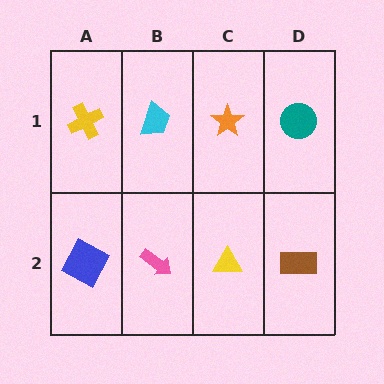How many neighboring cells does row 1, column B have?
3.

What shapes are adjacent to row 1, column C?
A yellow triangle (row 2, column C), a cyan trapezoid (row 1, column B), a teal circle (row 1, column D).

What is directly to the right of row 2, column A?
A pink arrow.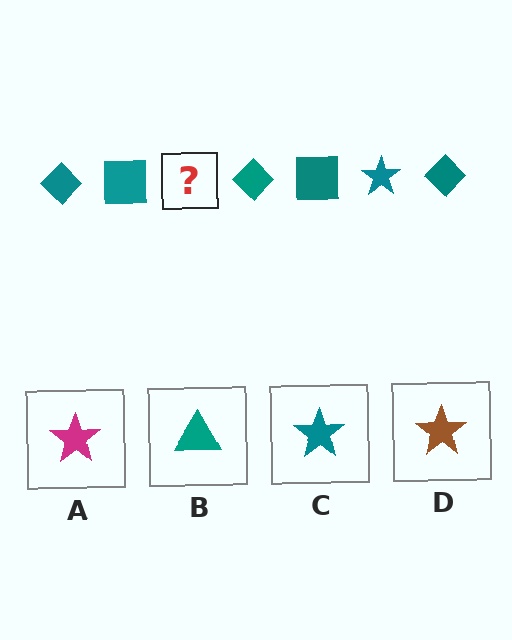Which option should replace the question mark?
Option C.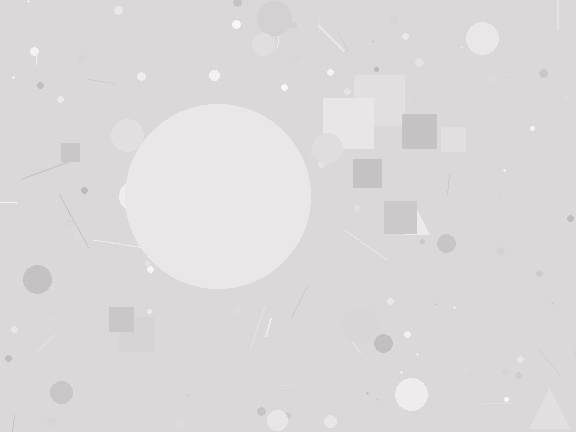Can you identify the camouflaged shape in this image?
The camouflaged shape is a circle.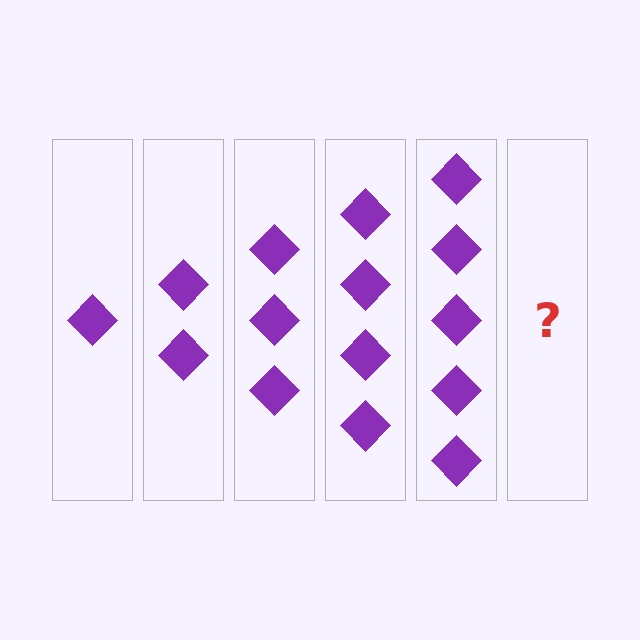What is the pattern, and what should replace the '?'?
The pattern is that each step adds one more diamond. The '?' should be 6 diamonds.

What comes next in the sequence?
The next element should be 6 diamonds.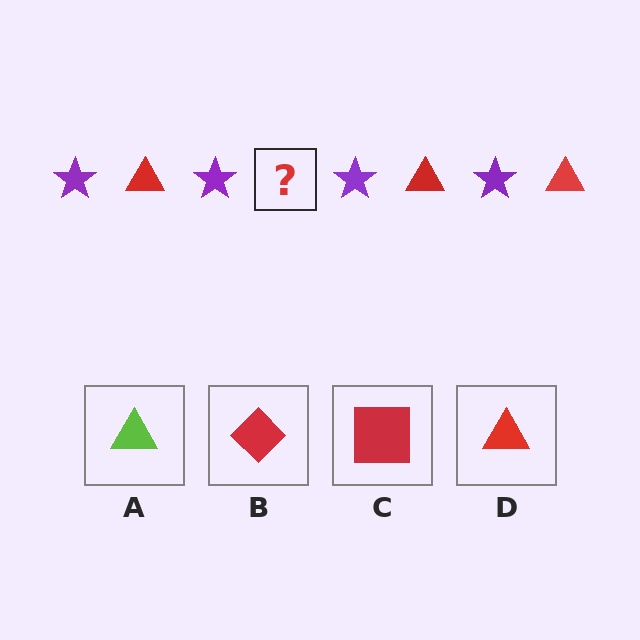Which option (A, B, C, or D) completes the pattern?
D.